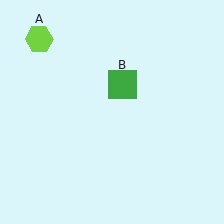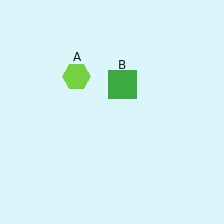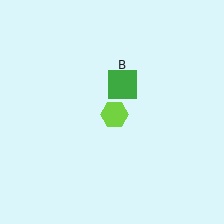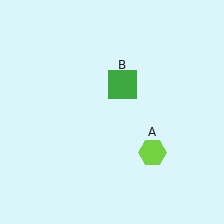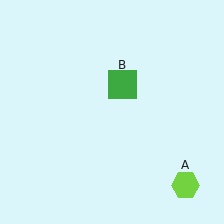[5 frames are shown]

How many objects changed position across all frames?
1 object changed position: lime hexagon (object A).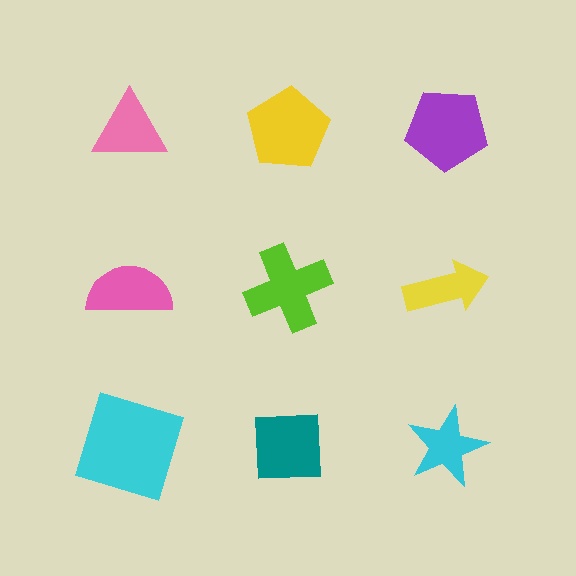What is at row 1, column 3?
A purple pentagon.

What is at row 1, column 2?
A yellow pentagon.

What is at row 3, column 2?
A teal square.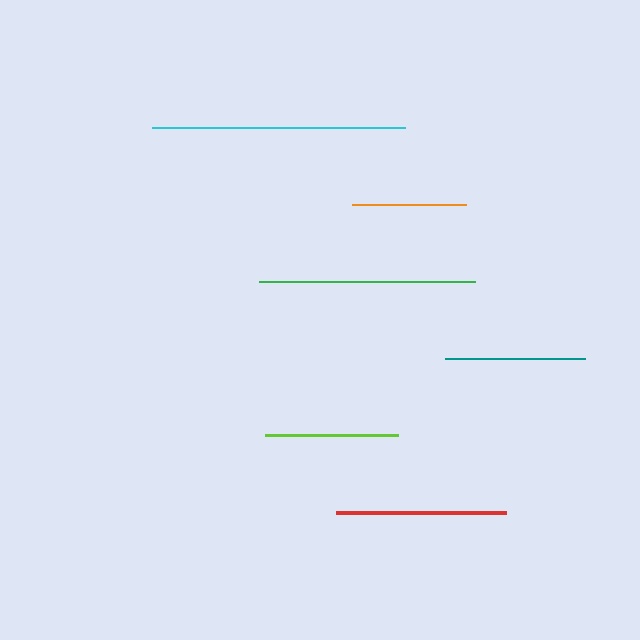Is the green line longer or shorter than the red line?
The green line is longer than the red line.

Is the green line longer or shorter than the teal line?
The green line is longer than the teal line.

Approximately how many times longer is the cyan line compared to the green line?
The cyan line is approximately 1.2 times the length of the green line.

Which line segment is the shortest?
The orange line is the shortest at approximately 113 pixels.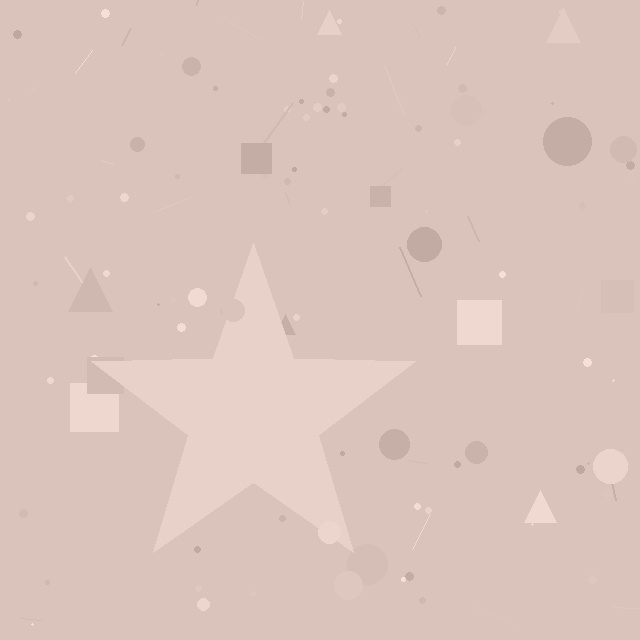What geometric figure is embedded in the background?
A star is embedded in the background.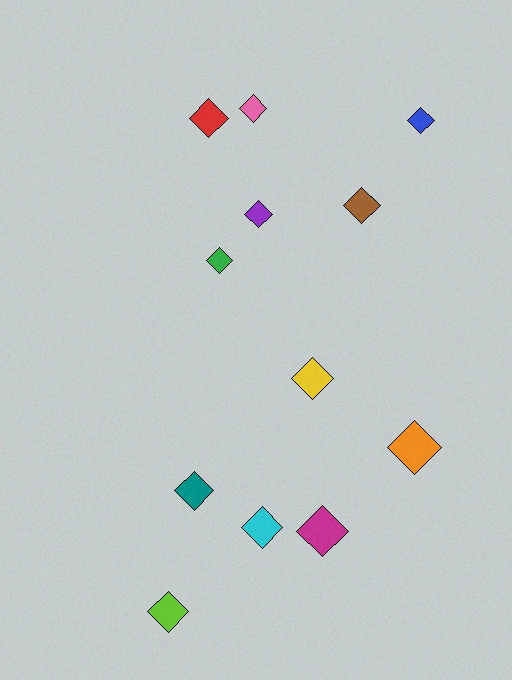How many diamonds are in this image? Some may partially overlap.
There are 12 diamonds.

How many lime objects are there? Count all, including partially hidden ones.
There is 1 lime object.